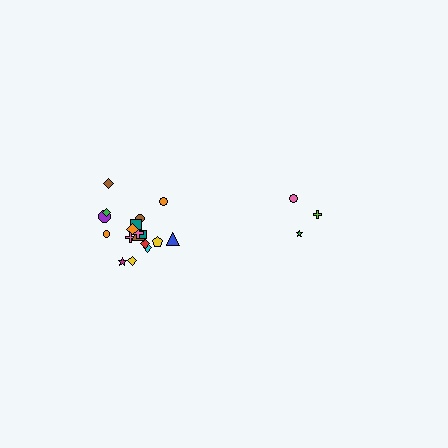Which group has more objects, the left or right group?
The left group.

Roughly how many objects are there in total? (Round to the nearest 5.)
Roughly 20 objects in total.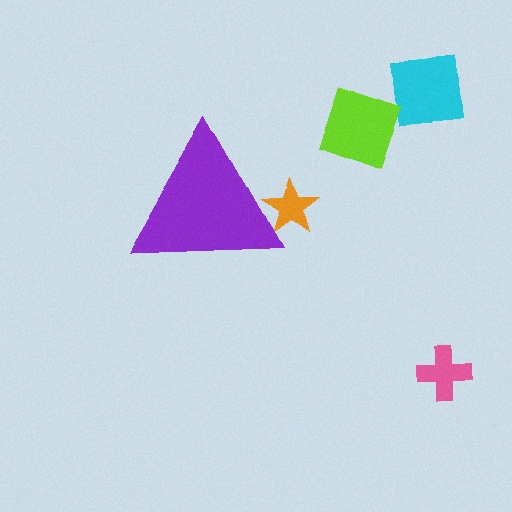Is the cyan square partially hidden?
No, the cyan square is fully visible.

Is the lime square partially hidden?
No, the lime square is fully visible.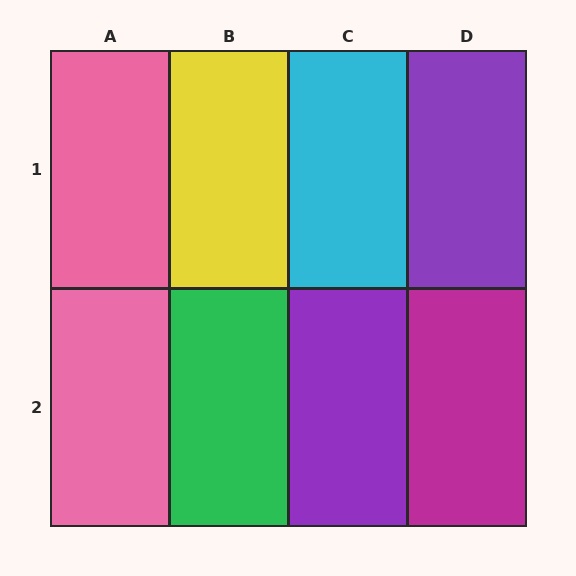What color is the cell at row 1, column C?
Cyan.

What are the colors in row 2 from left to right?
Pink, green, purple, magenta.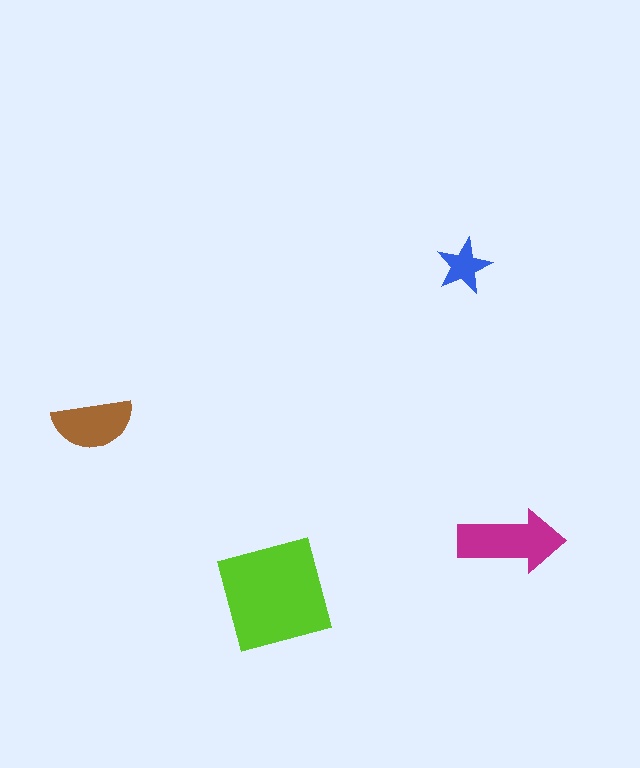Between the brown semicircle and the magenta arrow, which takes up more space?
The magenta arrow.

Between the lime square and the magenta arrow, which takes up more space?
The lime square.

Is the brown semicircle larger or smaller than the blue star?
Larger.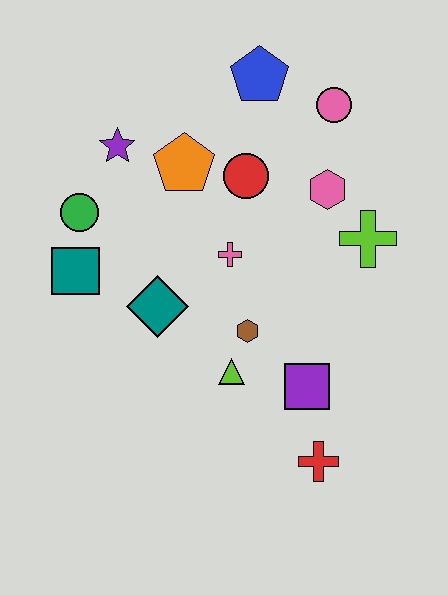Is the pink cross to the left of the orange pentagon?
No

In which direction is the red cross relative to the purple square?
The red cross is below the purple square.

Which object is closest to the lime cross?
The pink hexagon is closest to the lime cross.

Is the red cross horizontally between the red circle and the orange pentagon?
No